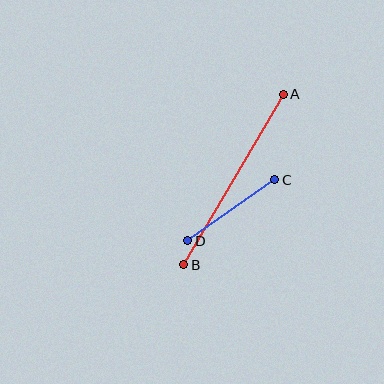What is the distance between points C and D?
The distance is approximately 106 pixels.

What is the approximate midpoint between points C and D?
The midpoint is at approximately (231, 210) pixels.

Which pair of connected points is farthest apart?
Points A and B are farthest apart.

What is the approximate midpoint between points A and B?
The midpoint is at approximately (234, 180) pixels.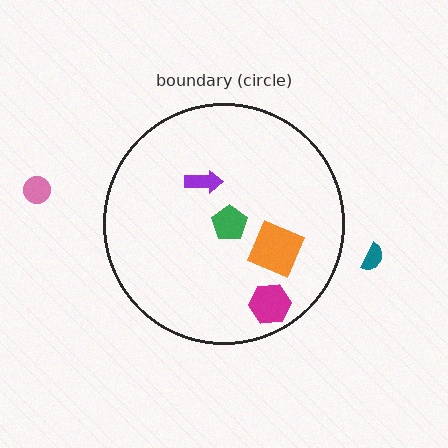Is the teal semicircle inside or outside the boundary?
Outside.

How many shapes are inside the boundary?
4 inside, 2 outside.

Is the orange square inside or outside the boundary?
Inside.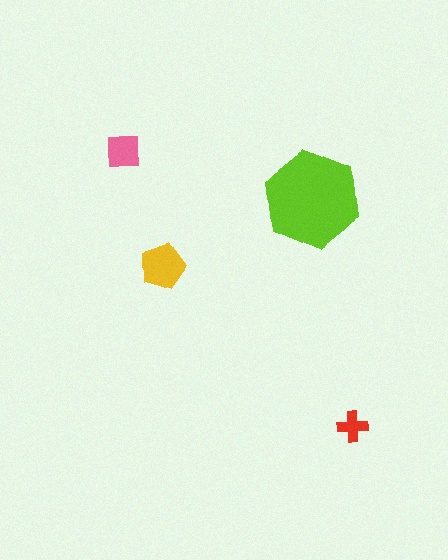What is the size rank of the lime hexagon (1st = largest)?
1st.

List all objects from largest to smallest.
The lime hexagon, the yellow pentagon, the pink square, the red cross.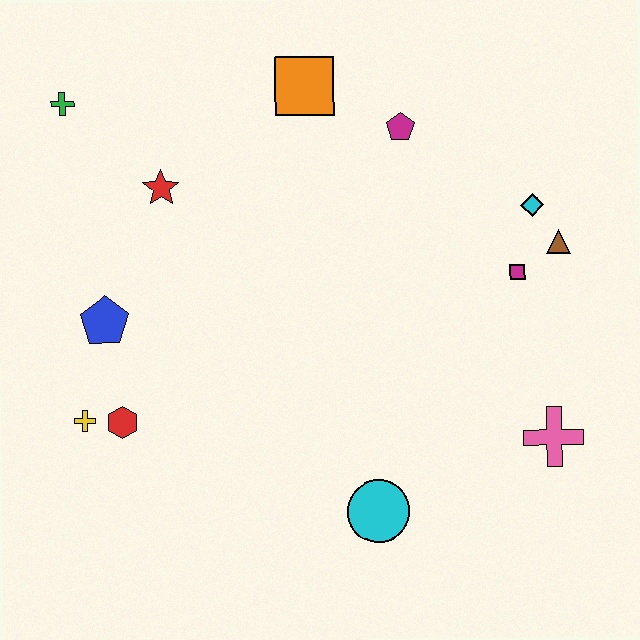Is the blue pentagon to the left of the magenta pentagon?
Yes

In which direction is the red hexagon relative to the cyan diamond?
The red hexagon is to the left of the cyan diamond.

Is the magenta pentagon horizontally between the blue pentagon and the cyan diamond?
Yes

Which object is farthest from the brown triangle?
The green cross is farthest from the brown triangle.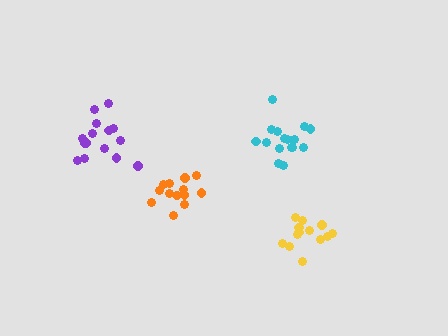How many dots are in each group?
Group 1: 15 dots, Group 2: 13 dots, Group 3: 13 dots, Group 4: 16 dots (57 total).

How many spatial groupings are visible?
There are 4 spatial groupings.